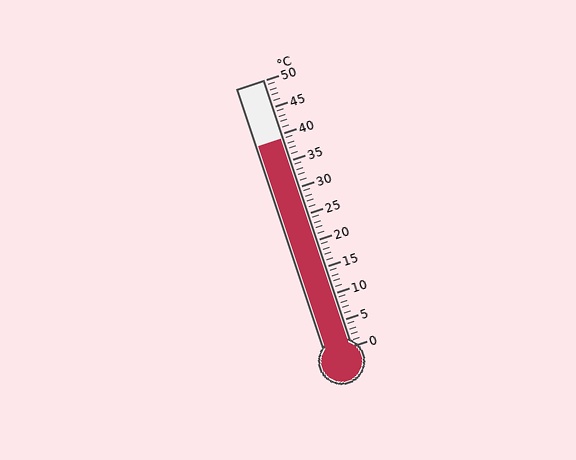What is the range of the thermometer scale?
The thermometer scale ranges from 0°C to 50°C.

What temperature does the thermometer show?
The thermometer shows approximately 39°C.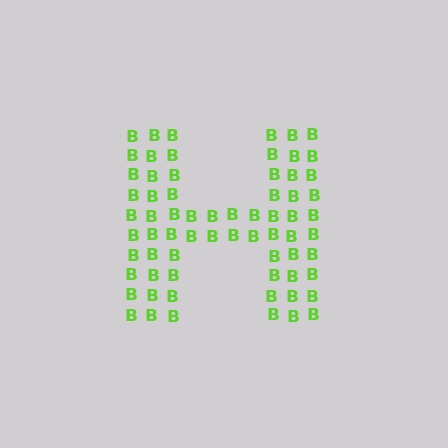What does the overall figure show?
The overall figure shows the letter H.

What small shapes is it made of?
It is made of small letter B's.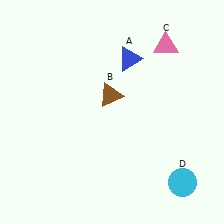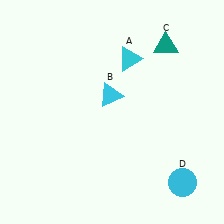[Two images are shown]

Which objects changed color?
A changed from blue to cyan. B changed from brown to cyan. C changed from pink to teal.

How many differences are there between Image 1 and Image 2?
There are 3 differences between the two images.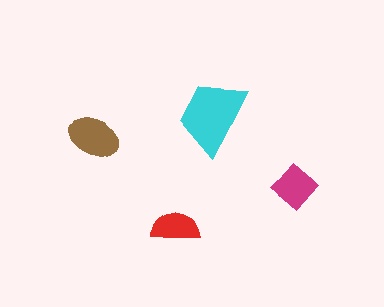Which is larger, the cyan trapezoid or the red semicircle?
The cyan trapezoid.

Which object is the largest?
The cyan trapezoid.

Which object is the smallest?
The red semicircle.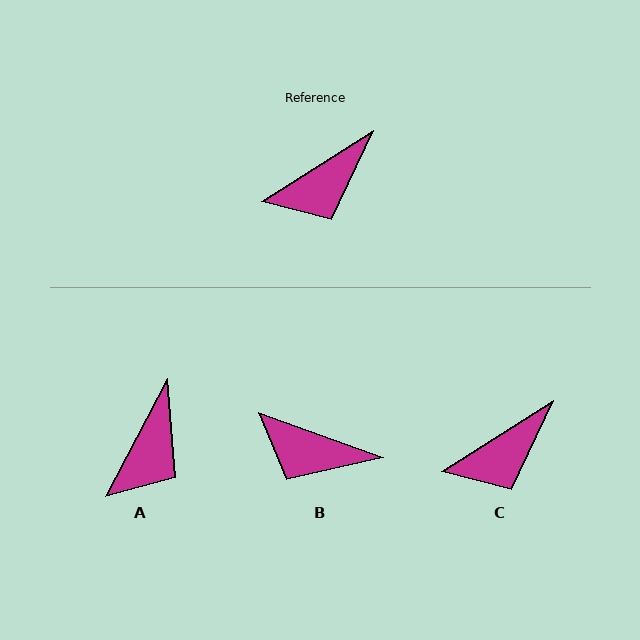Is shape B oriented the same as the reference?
No, it is off by about 52 degrees.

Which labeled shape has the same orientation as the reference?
C.